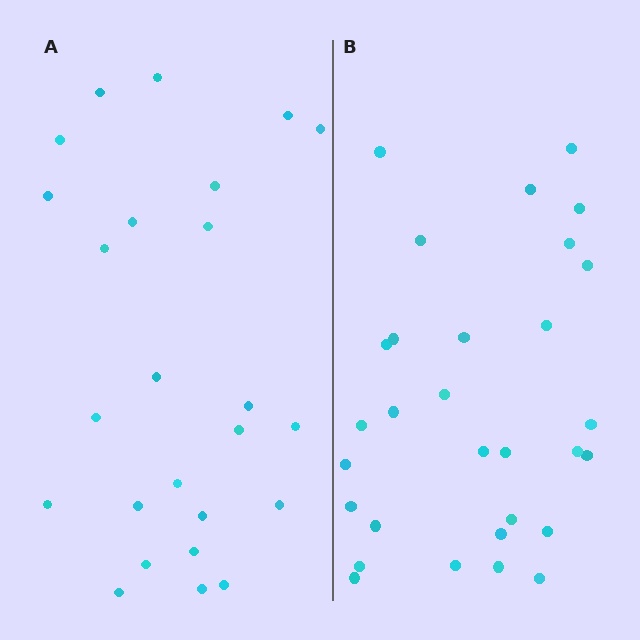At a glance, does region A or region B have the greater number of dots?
Region B (the right region) has more dots.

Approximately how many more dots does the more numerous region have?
Region B has about 5 more dots than region A.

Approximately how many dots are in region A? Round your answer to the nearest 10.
About 20 dots. (The exact count is 25, which rounds to 20.)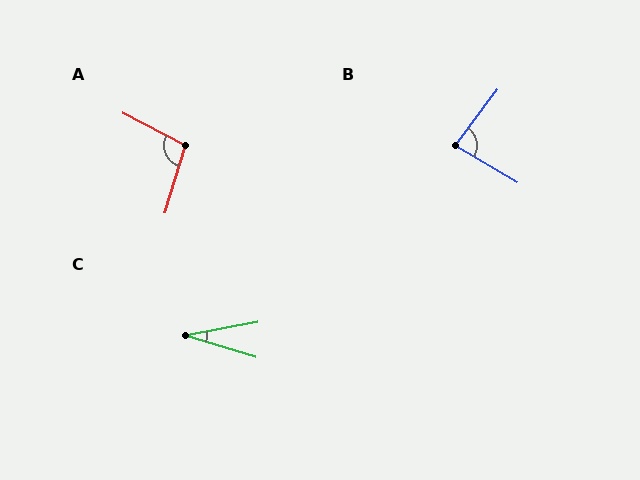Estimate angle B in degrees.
Approximately 83 degrees.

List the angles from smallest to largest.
C (28°), B (83°), A (100°).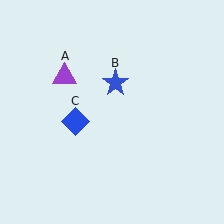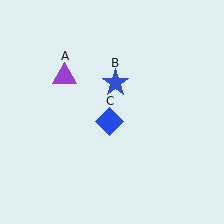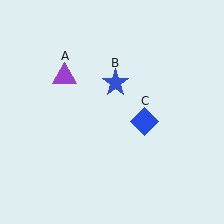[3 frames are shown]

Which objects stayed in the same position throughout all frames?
Purple triangle (object A) and blue star (object B) remained stationary.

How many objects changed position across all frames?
1 object changed position: blue diamond (object C).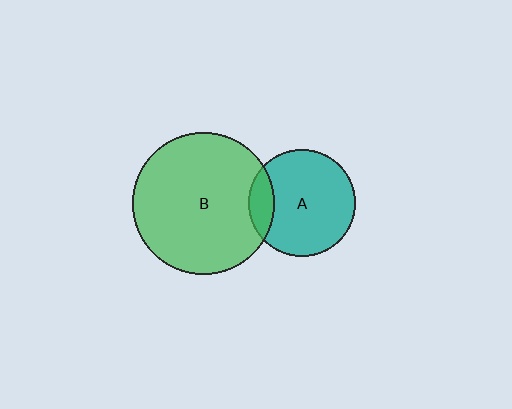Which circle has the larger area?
Circle B (green).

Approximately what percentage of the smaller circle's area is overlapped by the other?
Approximately 15%.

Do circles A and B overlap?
Yes.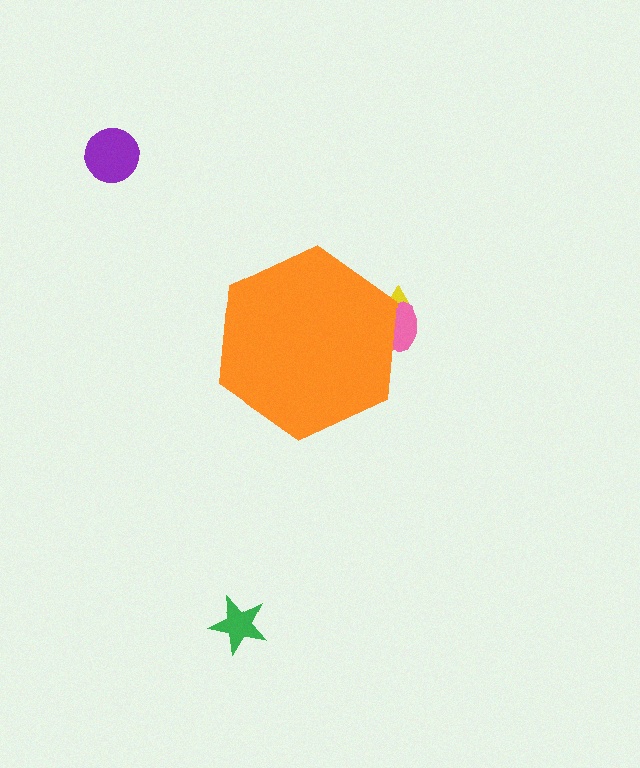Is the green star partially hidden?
No, the green star is fully visible.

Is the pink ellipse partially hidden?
Yes, the pink ellipse is partially hidden behind the orange hexagon.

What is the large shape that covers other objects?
An orange hexagon.